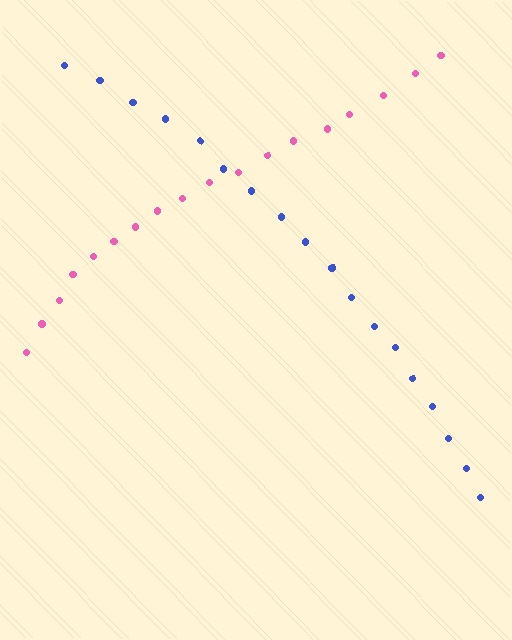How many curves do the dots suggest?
There are 2 distinct paths.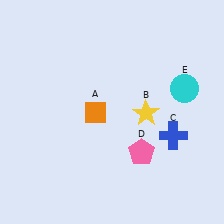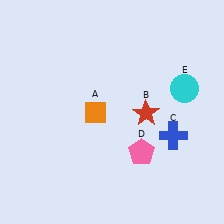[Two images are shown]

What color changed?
The star (B) changed from yellow in Image 1 to red in Image 2.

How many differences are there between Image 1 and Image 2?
There is 1 difference between the two images.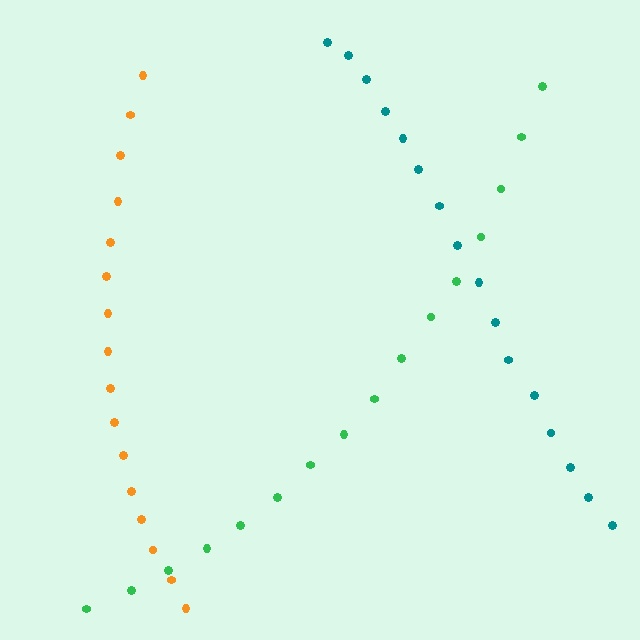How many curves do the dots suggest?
There are 3 distinct paths.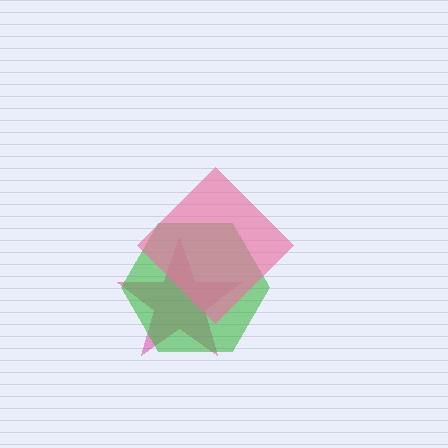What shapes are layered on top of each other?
The layered shapes are: a magenta star, a green hexagon, a pink diamond.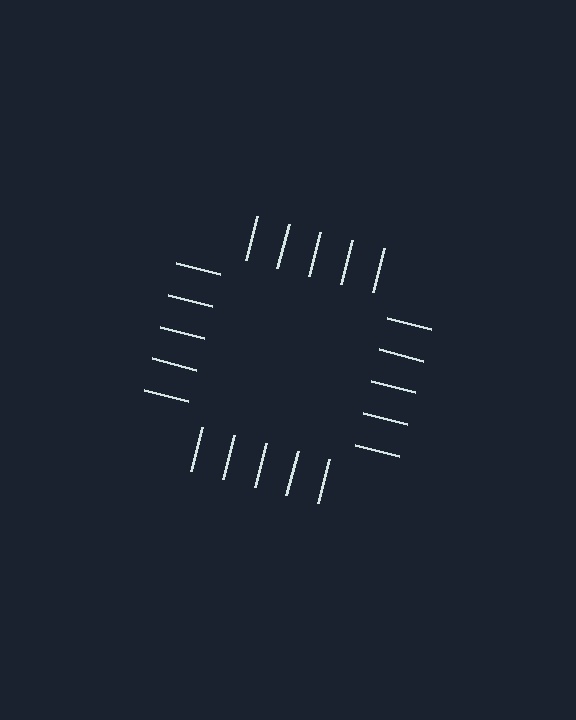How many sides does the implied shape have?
4 sides — the line-ends trace a square.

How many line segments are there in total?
20 — 5 along each of the 4 edges.